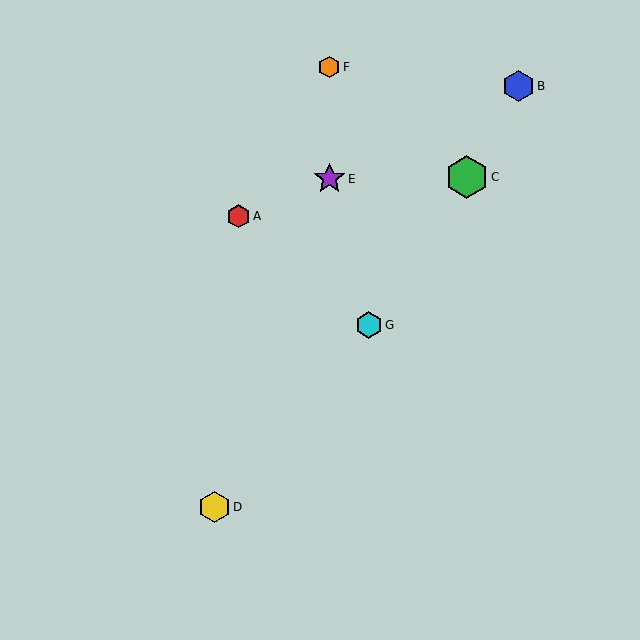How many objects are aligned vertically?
2 objects (E, F) are aligned vertically.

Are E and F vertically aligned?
Yes, both are at x≈329.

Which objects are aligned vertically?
Objects E, F are aligned vertically.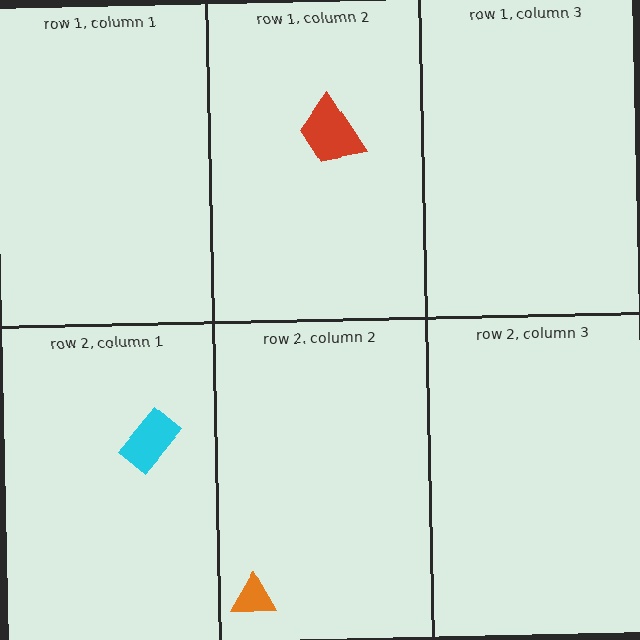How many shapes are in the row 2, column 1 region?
1.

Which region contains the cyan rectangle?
The row 2, column 1 region.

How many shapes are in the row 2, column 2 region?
1.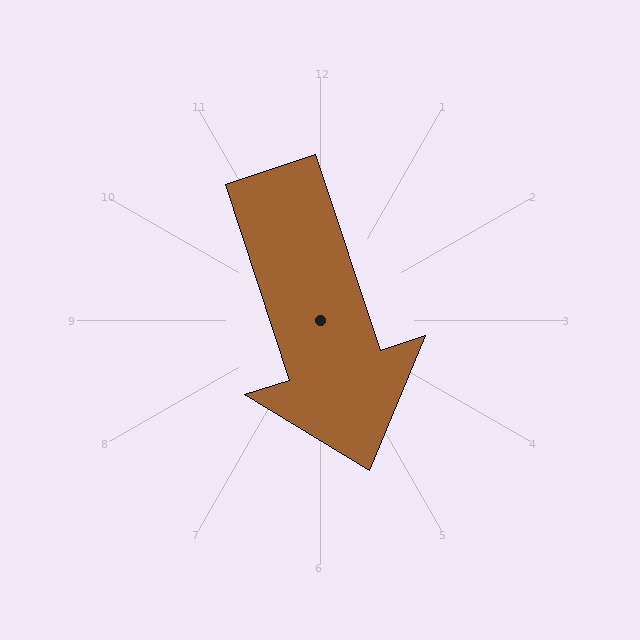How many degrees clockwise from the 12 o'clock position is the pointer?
Approximately 162 degrees.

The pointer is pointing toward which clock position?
Roughly 5 o'clock.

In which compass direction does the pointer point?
South.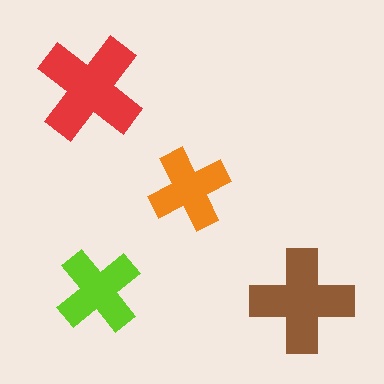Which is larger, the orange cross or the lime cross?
The lime one.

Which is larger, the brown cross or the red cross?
The red one.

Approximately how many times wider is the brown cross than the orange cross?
About 1.5 times wider.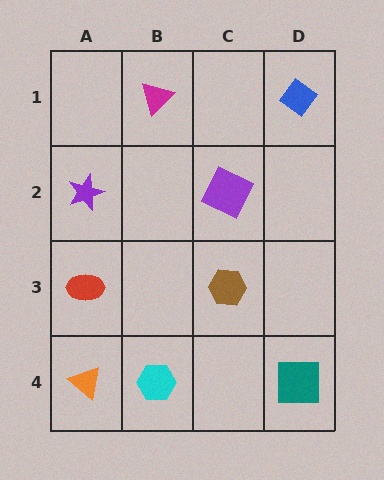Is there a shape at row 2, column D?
No, that cell is empty.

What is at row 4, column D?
A teal square.